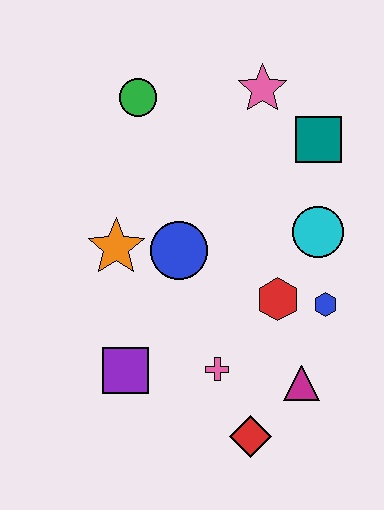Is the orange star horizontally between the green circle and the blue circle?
No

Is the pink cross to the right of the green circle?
Yes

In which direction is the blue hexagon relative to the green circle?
The blue hexagon is below the green circle.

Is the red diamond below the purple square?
Yes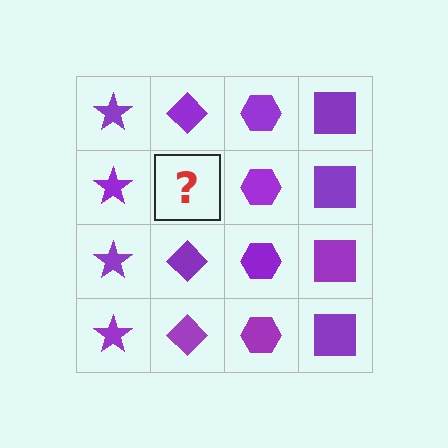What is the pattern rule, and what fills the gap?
The rule is that each column has a consistent shape. The gap should be filled with a purple diamond.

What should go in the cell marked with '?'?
The missing cell should contain a purple diamond.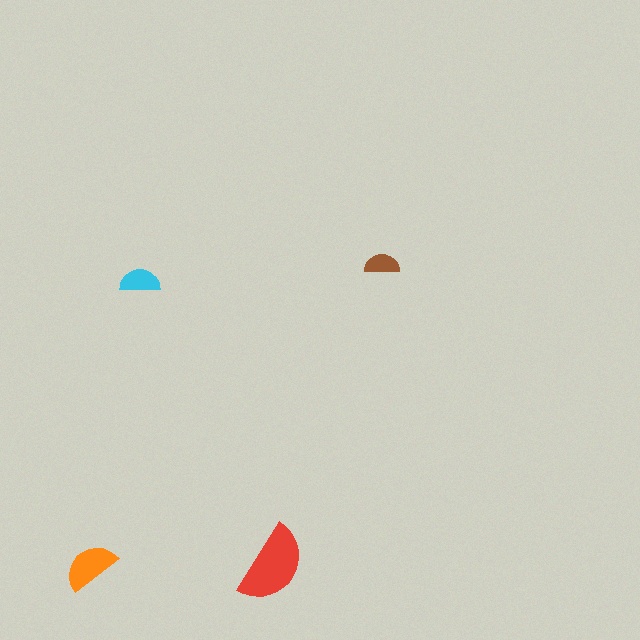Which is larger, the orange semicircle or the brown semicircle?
The orange one.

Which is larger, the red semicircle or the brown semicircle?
The red one.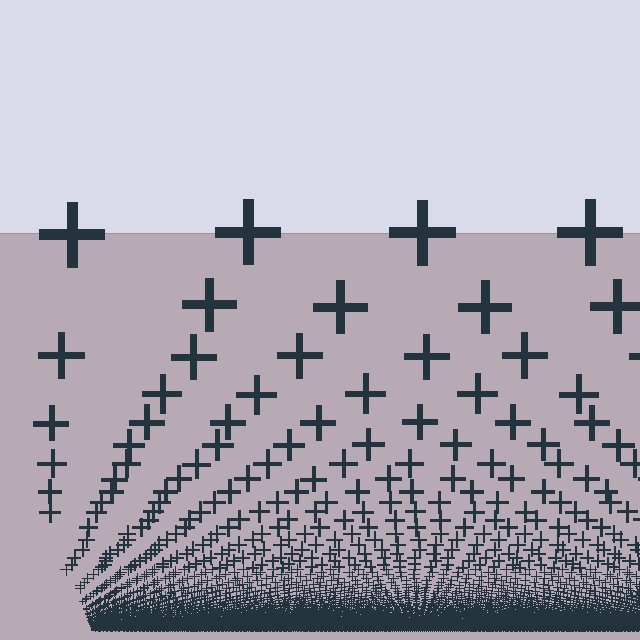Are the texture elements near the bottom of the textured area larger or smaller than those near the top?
Smaller. The gradient is inverted — elements near the bottom are smaller and denser.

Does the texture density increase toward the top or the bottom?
Density increases toward the bottom.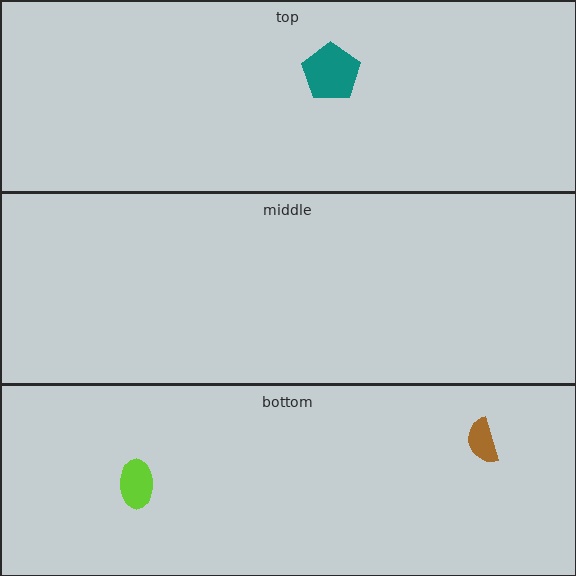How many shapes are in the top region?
1.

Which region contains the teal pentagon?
The top region.